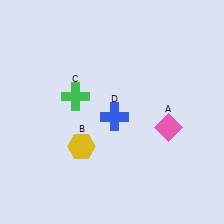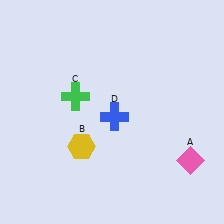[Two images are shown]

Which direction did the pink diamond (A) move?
The pink diamond (A) moved down.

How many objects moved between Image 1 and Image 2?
1 object moved between the two images.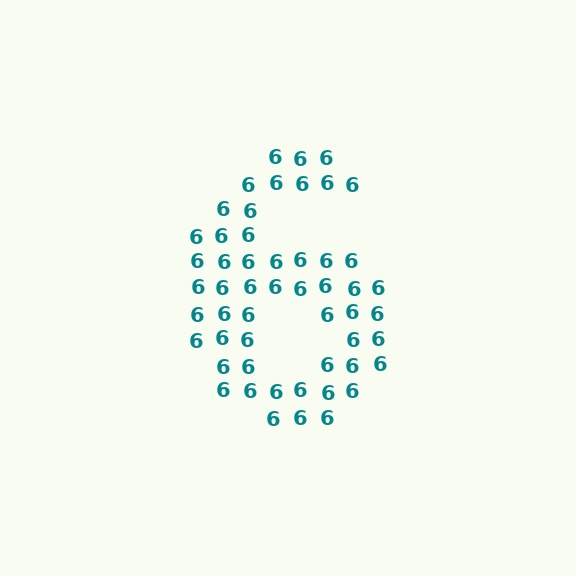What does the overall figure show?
The overall figure shows the digit 6.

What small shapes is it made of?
It is made of small digit 6's.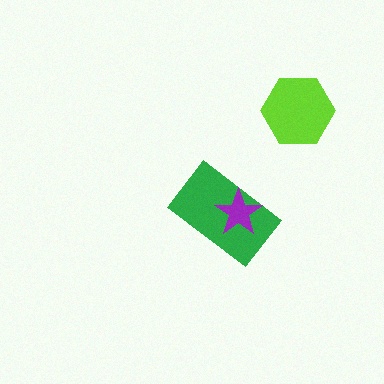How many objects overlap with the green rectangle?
1 object overlaps with the green rectangle.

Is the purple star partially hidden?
No, no other shape covers it.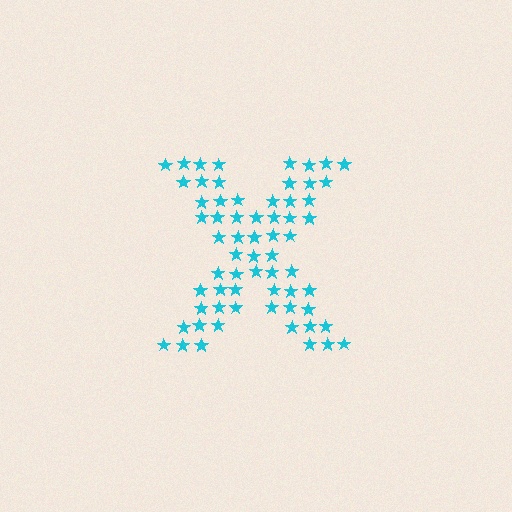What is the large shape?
The large shape is the letter X.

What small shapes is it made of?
It is made of small stars.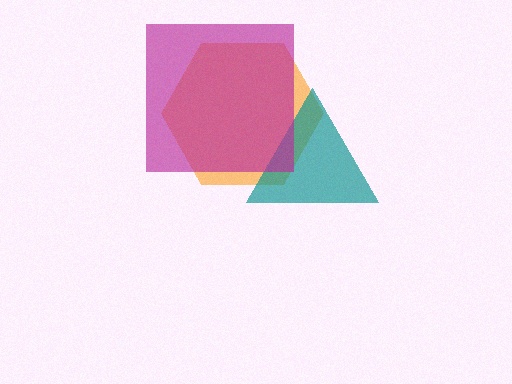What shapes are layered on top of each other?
The layered shapes are: an orange hexagon, a teal triangle, a magenta square.